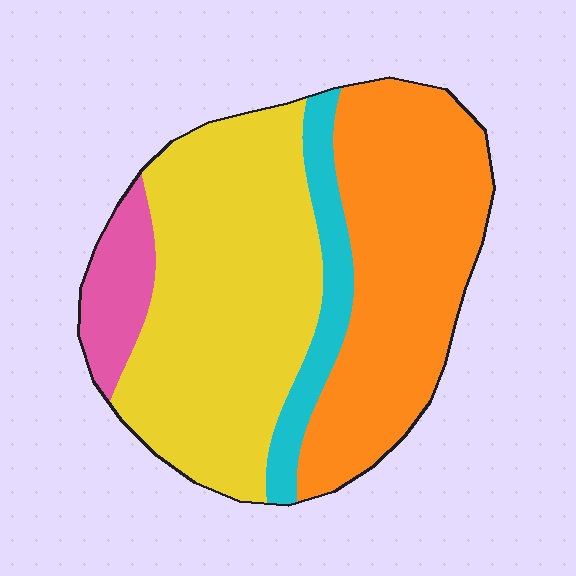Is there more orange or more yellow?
Yellow.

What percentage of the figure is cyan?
Cyan covers about 10% of the figure.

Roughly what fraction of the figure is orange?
Orange takes up between a third and a half of the figure.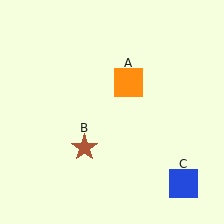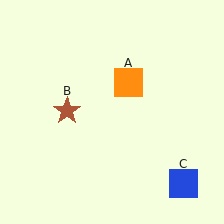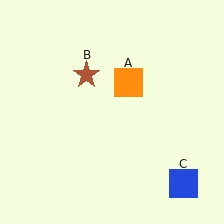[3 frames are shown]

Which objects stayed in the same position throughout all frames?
Orange square (object A) and blue square (object C) remained stationary.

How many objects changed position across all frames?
1 object changed position: brown star (object B).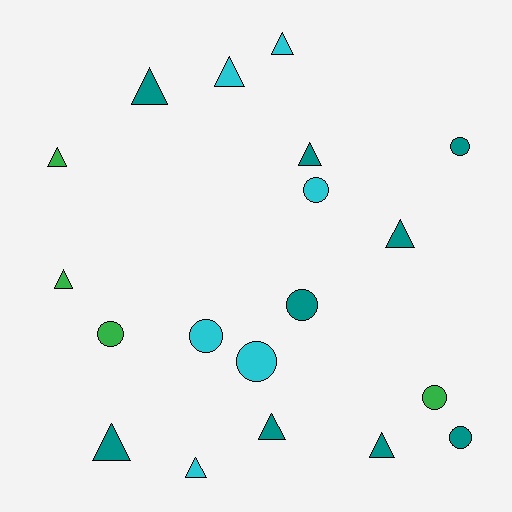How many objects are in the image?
There are 19 objects.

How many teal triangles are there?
There are 6 teal triangles.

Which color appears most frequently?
Teal, with 9 objects.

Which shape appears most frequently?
Triangle, with 11 objects.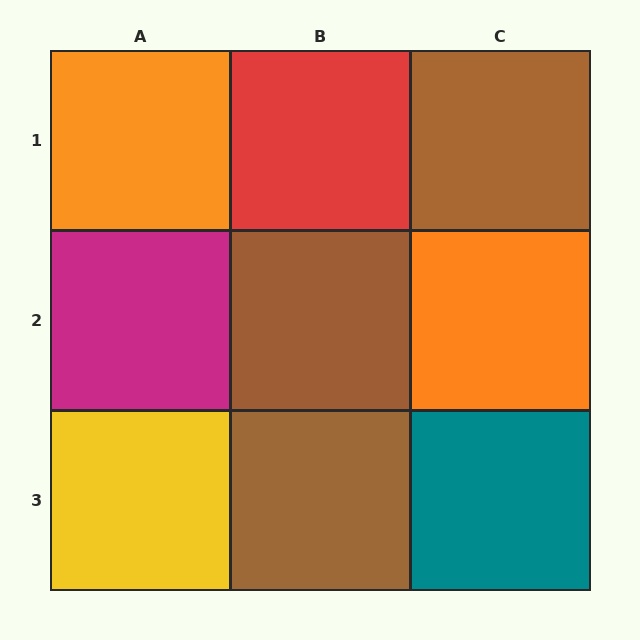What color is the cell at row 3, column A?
Yellow.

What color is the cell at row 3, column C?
Teal.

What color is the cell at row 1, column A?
Orange.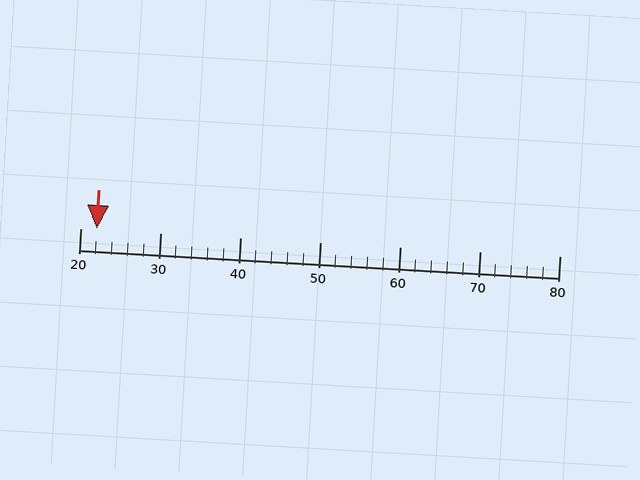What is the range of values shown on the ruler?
The ruler shows values from 20 to 80.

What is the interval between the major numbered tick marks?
The major tick marks are spaced 10 units apart.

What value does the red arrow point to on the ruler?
The red arrow points to approximately 22.